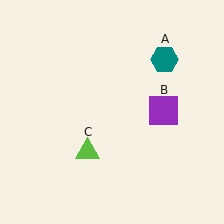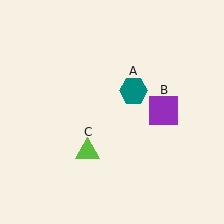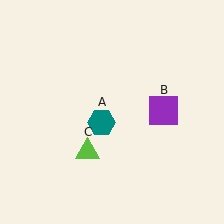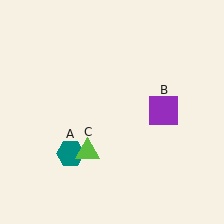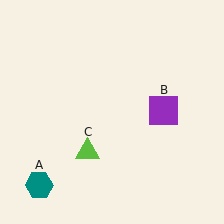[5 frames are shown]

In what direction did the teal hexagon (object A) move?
The teal hexagon (object A) moved down and to the left.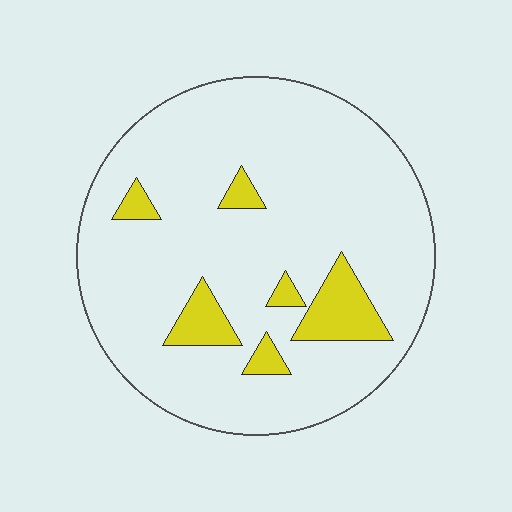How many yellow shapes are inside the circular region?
6.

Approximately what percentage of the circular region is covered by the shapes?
Approximately 10%.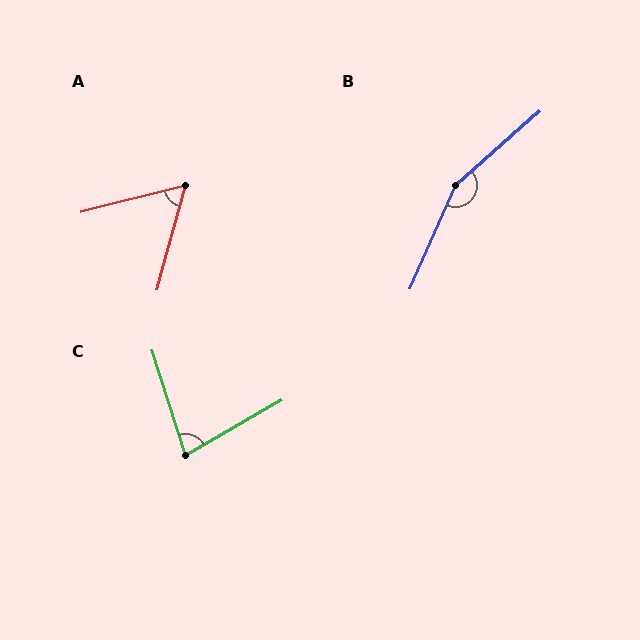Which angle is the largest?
B, at approximately 155 degrees.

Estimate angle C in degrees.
Approximately 78 degrees.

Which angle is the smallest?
A, at approximately 60 degrees.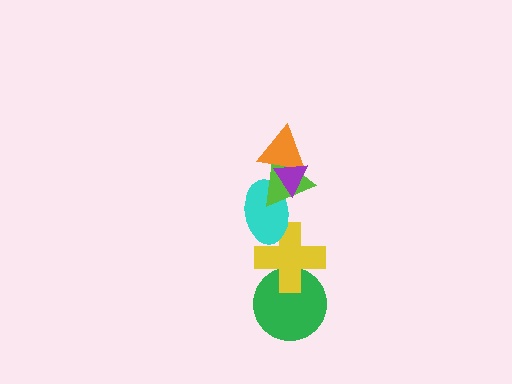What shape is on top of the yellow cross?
The cyan ellipse is on top of the yellow cross.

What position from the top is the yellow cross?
The yellow cross is 5th from the top.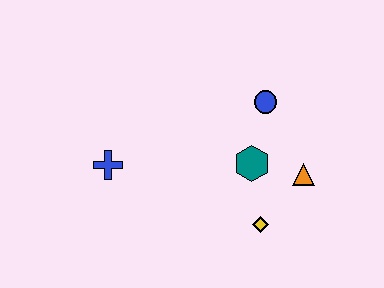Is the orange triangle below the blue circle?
Yes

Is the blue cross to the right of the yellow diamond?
No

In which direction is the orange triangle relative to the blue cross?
The orange triangle is to the right of the blue cross.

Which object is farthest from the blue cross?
The orange triangle is farthest from the blue cross.